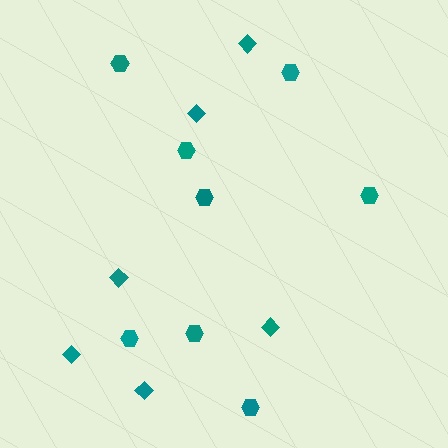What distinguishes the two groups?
There are 2 groups: one group of diamonds (6) and one group of hexagons (8).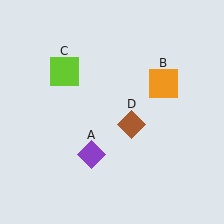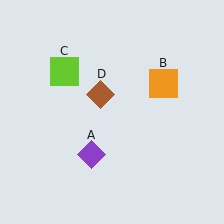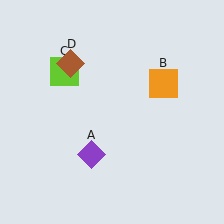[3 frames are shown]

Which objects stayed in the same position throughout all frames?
Purple diamond (object A) and orange square (object B) and lime square (object C) remained stationary.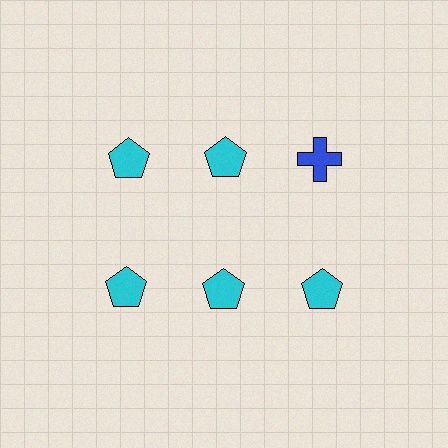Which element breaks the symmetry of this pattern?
The blue cross in the top row, center column breaks the symmetry. All other shapes are cyan pentagons.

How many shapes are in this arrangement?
There are 6 shapes arranged in a grid pattern.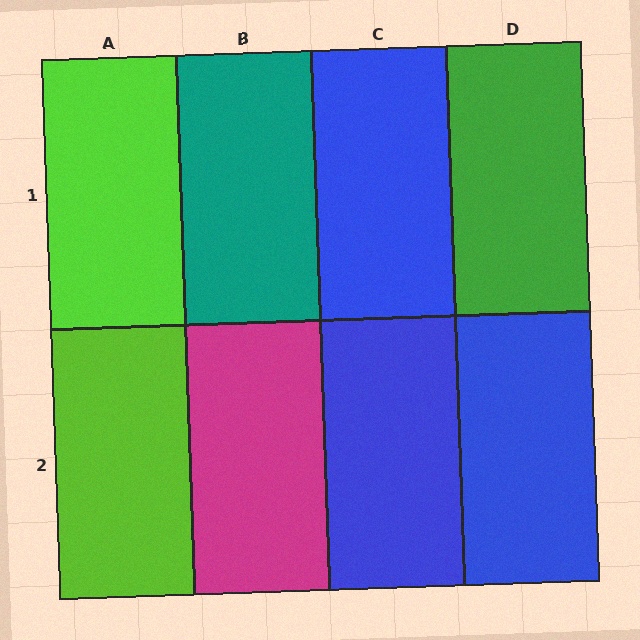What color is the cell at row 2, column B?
Magenta.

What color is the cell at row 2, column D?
Blue.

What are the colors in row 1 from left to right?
Lime, teal, blue, green.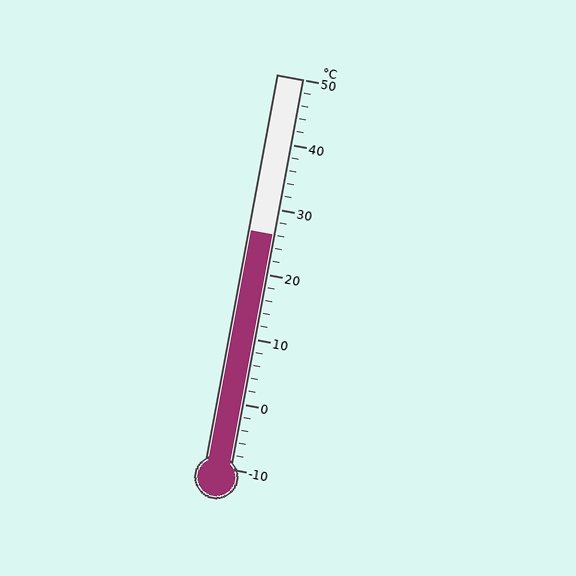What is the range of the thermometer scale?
The thermometer scale ranges from -10°C to 50°C.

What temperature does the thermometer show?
The thermometer shows approximately 26°C.